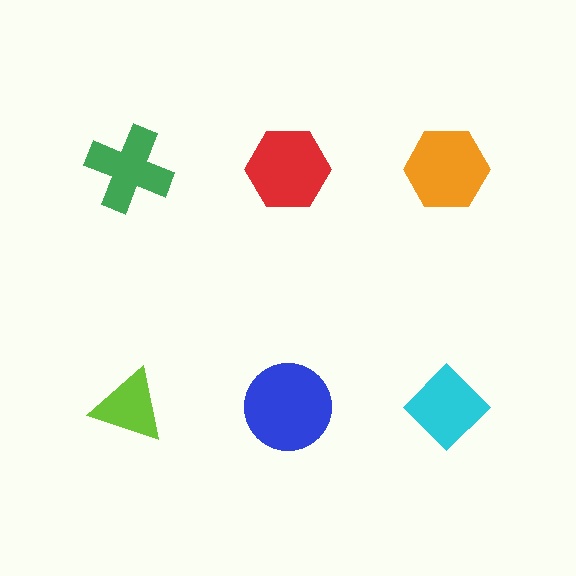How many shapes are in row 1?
3 shapes.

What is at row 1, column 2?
A red hexagon.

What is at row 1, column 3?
An orange hexagon.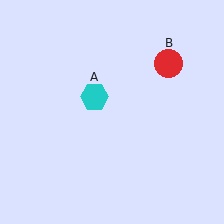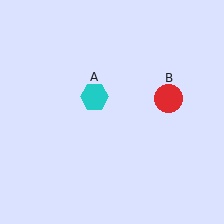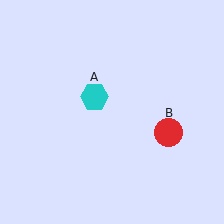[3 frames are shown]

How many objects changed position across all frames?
1 object changed position: red circle (object B).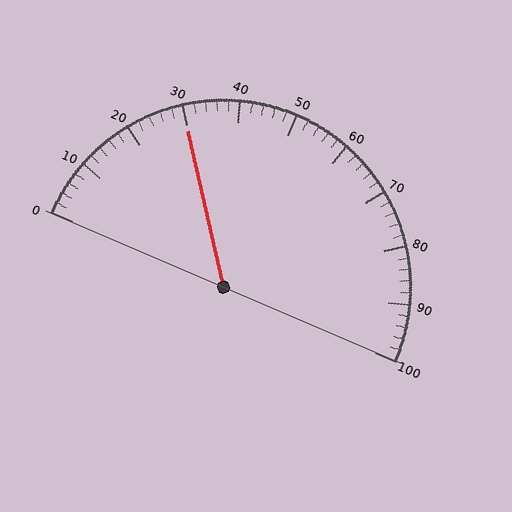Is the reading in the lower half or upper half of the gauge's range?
The reading is in the lower half of the range (0 to 100).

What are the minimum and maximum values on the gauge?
The gauge ranges from 0 to 100.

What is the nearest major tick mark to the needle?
The nearest major tick mark is 30.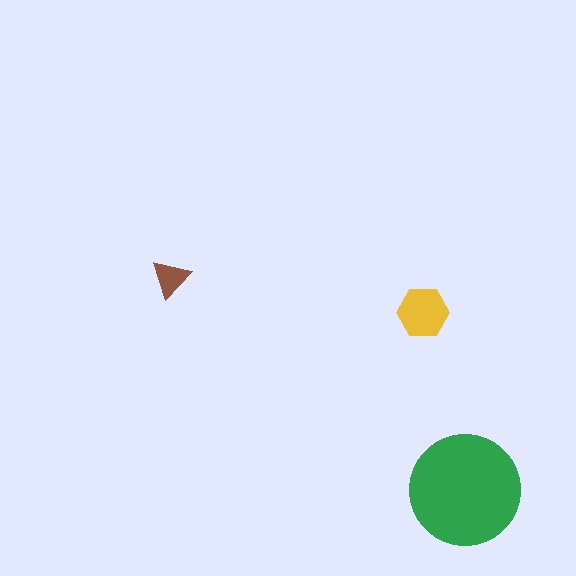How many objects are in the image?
There are 3 objects in the image.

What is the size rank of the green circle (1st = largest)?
1st.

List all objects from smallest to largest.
The brown triangle, the yellow hexagon, the green circle.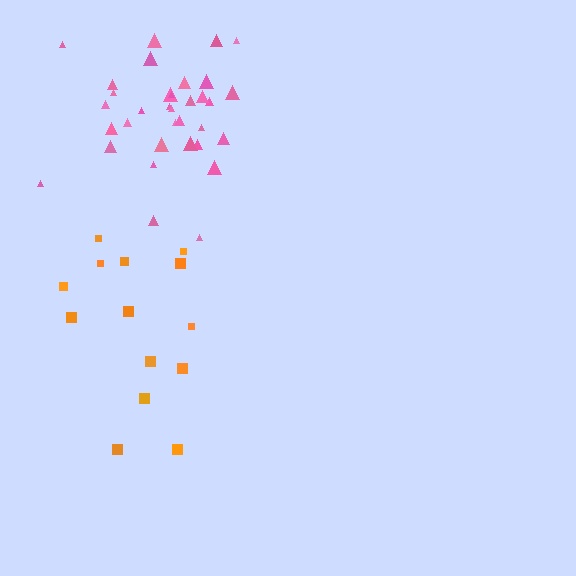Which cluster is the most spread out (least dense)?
Orange.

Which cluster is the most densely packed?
Pink.